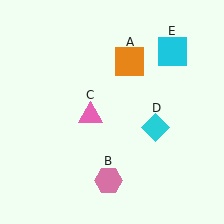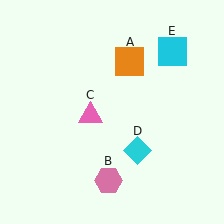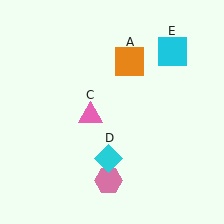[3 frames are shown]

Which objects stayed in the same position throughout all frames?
Orange square (object A) and pink hexagon (object B) and pink triangle (object C) and cyan square (object E) remained stationary.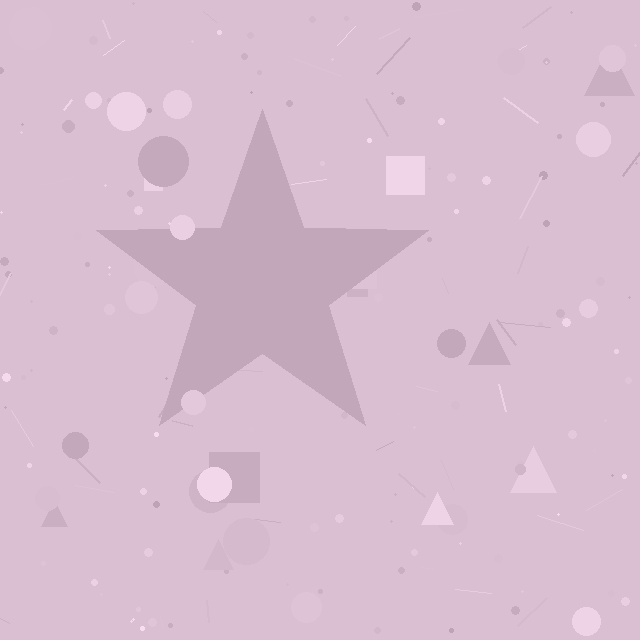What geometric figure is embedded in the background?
A star is embedded in the background.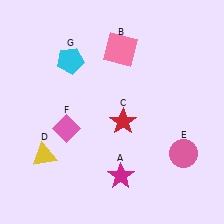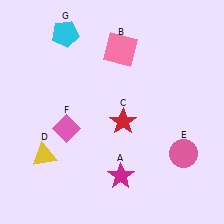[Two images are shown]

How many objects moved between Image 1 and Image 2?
1 object moved between the two images.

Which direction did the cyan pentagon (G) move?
The cyan pentagon (G) moved up.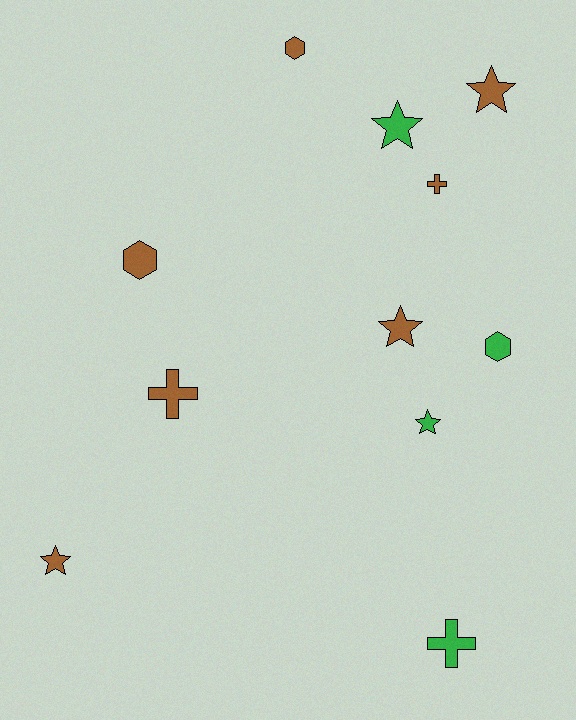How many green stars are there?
There are 2 green stars.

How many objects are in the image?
There are 11 objects.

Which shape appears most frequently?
Star, with 5 objects.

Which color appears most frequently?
Brown, with 7 objects.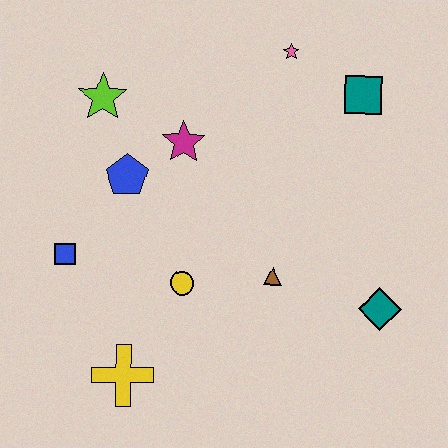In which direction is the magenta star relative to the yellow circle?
The magenta star is above the yellow circle.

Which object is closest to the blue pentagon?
The magenta star is closest to the blue pentagon.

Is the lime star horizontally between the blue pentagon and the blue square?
Yes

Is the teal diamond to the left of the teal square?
No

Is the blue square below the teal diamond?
No